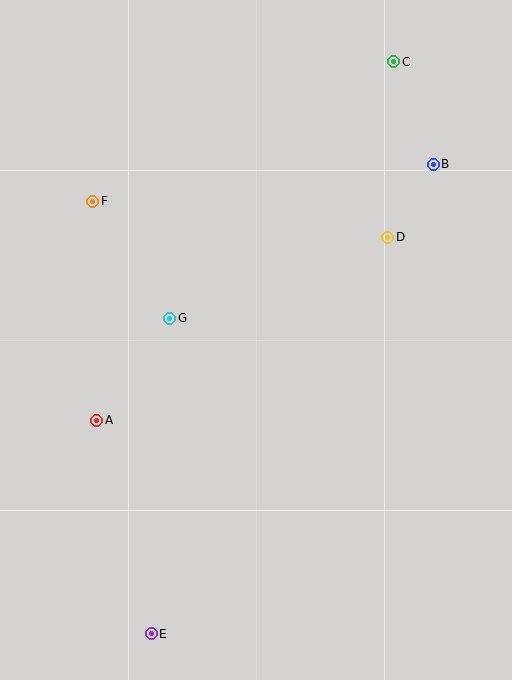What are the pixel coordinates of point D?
Point D is at (388, 237).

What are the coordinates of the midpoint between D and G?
The midpoint between D and G is at (279, 278).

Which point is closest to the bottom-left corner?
Point E is closest to the bottom-left corner.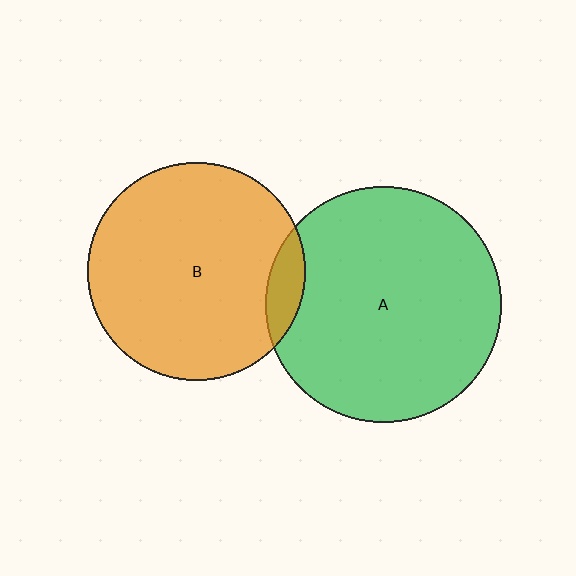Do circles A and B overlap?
Yes.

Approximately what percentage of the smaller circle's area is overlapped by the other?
Approximately 10%.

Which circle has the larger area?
Circle A (green).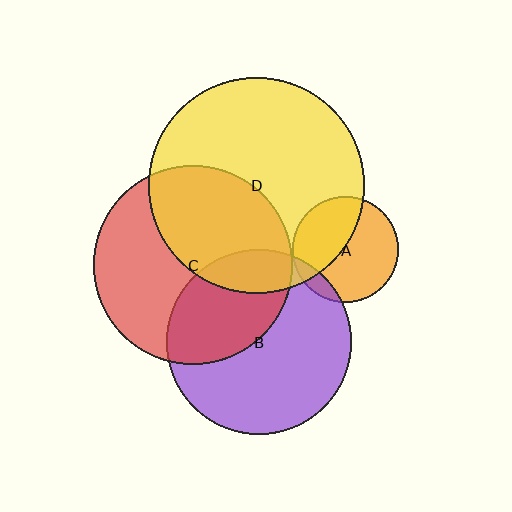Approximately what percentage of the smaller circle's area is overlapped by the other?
Approximately 40%.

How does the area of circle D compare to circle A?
Approximately 4.2 times.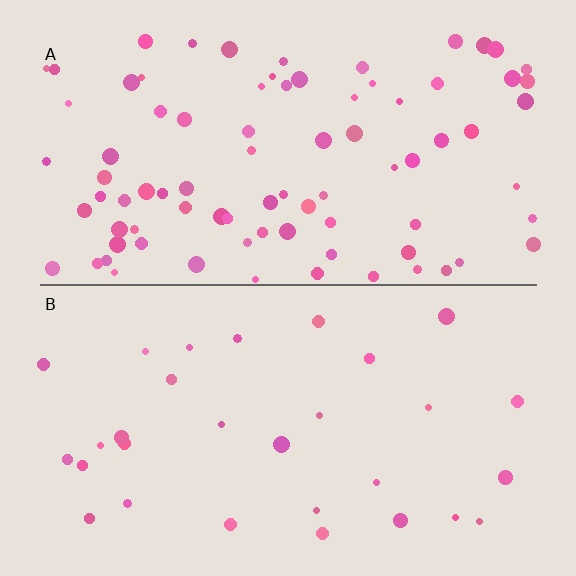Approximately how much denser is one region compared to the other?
Approximately 2.8× — region A over region B.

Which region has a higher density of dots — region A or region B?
A (the top).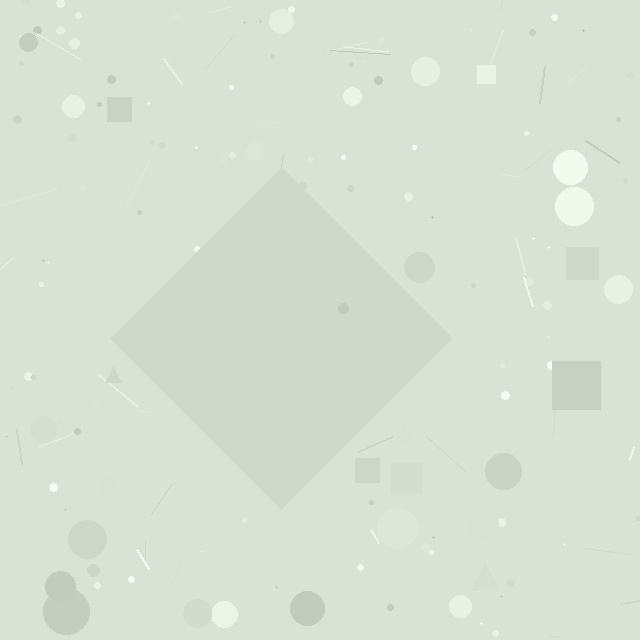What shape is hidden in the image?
A diamond is hidden in the image.